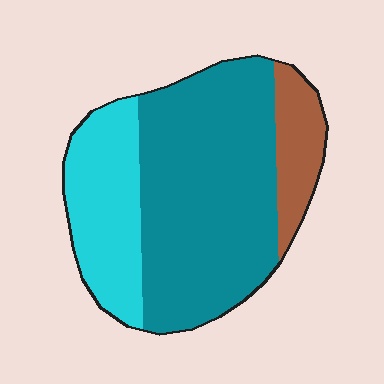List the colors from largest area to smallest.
From largest to smallest: teal, cyan, brown.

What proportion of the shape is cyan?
Cyan covers around 25% of the shape.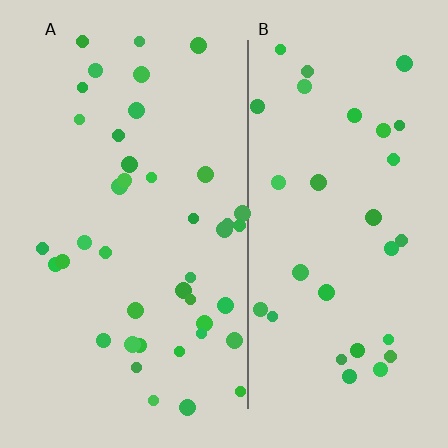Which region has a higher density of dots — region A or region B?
A (the left).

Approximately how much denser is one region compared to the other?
Approximately 1.3× — region A over region B.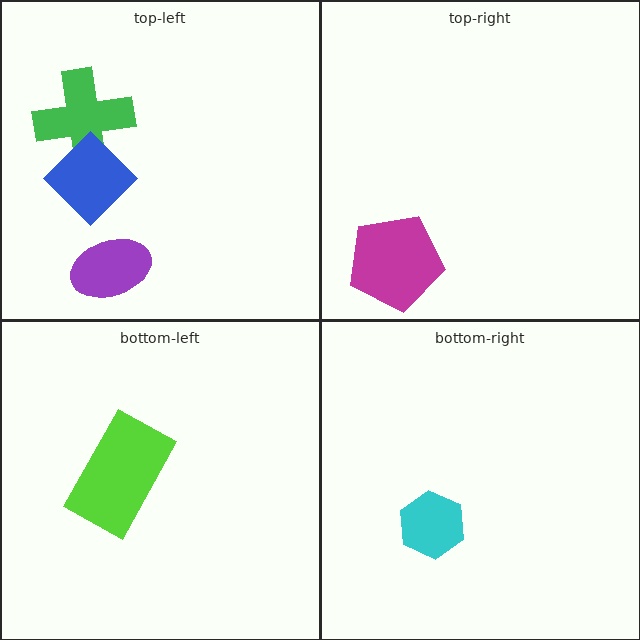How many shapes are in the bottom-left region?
1.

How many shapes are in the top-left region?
3.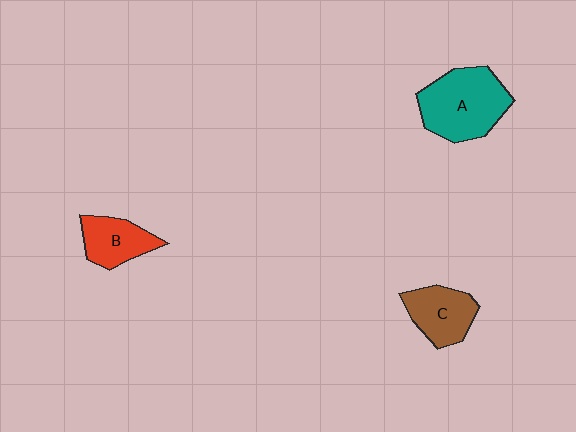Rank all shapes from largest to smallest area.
From largest to smallest: A (teal), C (brown), B (red).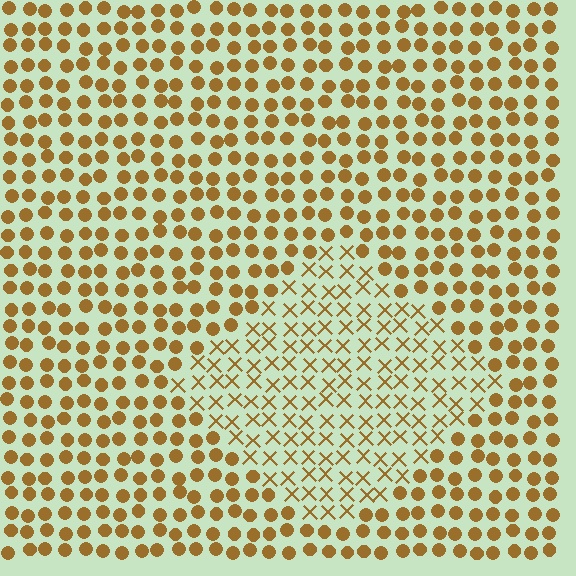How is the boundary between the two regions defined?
The boundary is defined by a change in element shape: X marks inside vs. circles outside. All elements share the same color and spacing.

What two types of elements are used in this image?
The image uses X marks inside the diamond region and circles outside it.